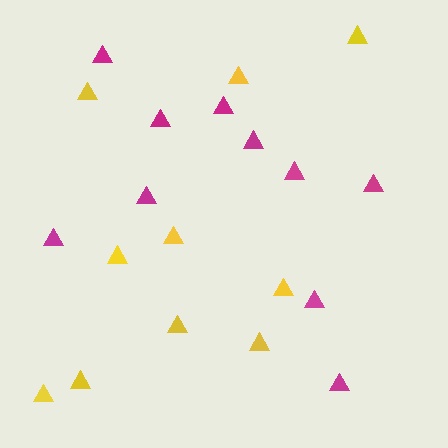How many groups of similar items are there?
There are 2 groups: one group of magenta triangles (10) and one group of yellow triangles (10).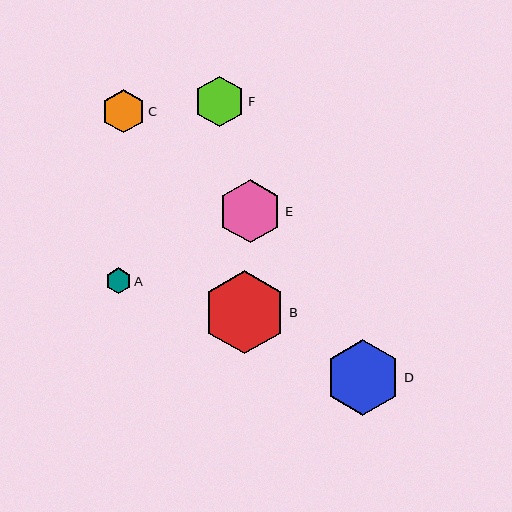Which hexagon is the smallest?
Hexagon A is the smallest with a size of approximately 26 pixels.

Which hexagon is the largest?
Hexagon B is the largest with a size of approximately 83 pixels.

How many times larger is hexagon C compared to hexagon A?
Hexagon C is approximately 1.7 times the size of hexagon A.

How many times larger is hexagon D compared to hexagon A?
Hexagon D is approximately 2.9 times the size of hexagon A.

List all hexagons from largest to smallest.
From largest to smallest: B, D, E, F, C, A.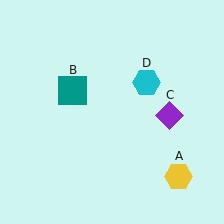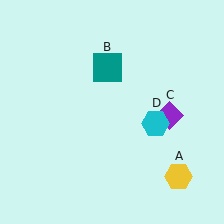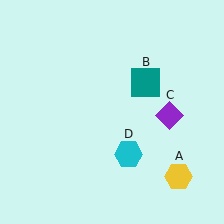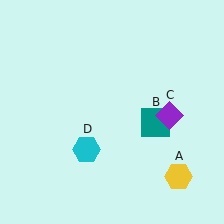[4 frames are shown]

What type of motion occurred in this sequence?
The teal square (object B), cyan hexagon (object D) rotated clockwise around the center of the scene.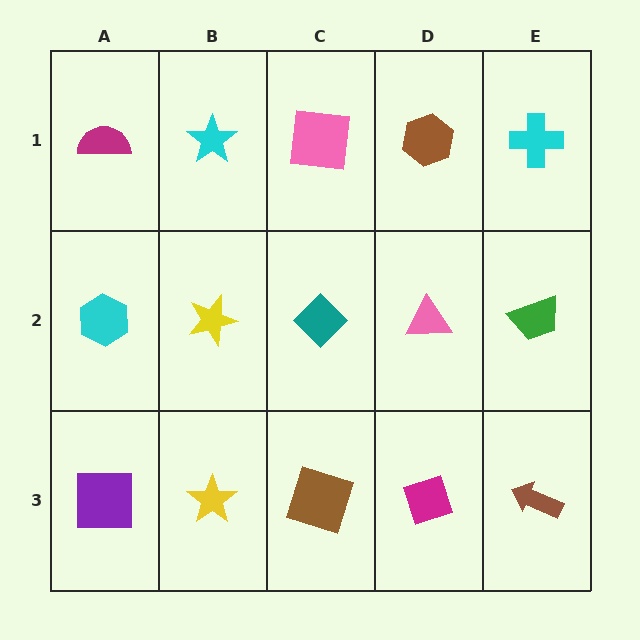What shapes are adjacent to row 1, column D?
A pink triangle (row 2, column D), a pink square (row 1, column C), a cyan cross (row 1, column E).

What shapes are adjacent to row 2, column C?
A pink square (row 1, column C), a brown square (row 3, column C), a yellow star (row 2, column B), a pink triangle (row 2, column D).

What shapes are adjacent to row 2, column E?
A cyan cross (row 1, column E), a brown arrow (row 3, column E), a pink triangle (row 2, column D).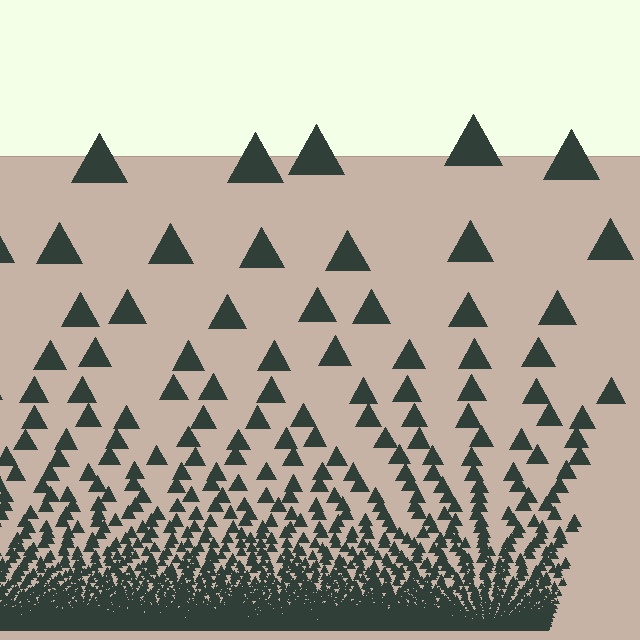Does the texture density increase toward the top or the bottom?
Density increases toward the bottom.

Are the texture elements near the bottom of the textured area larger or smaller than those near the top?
Smaller. The gradient is inverted — elements near the bottom are smaller and denser.